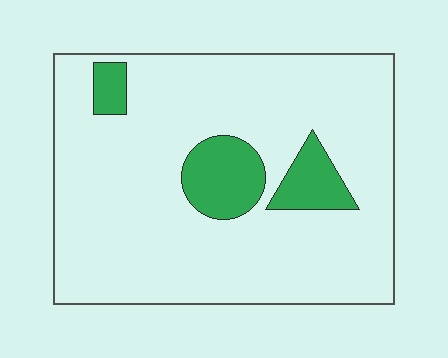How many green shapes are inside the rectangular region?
3.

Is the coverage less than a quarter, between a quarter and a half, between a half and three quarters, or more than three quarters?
Less than a quarter.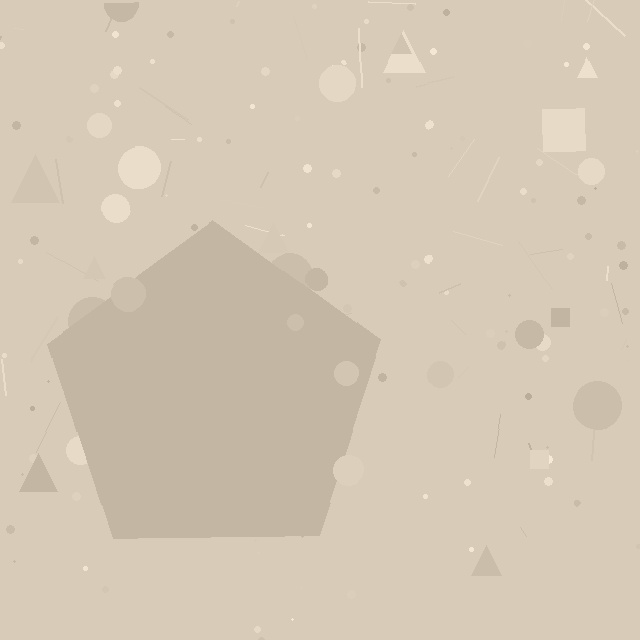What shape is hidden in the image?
A pentagon is hidden in the image.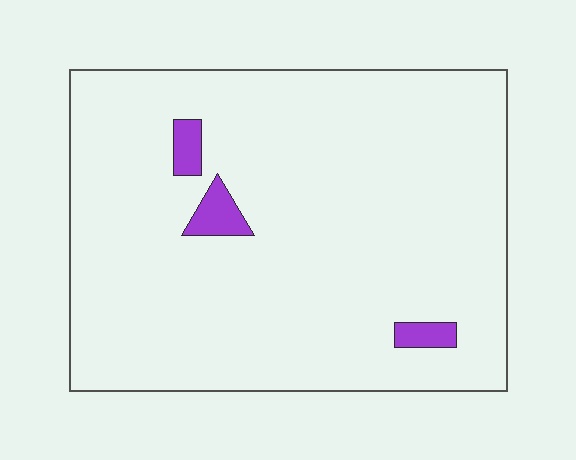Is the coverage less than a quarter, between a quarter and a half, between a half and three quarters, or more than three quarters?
Less than a quarter.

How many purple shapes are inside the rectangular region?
3.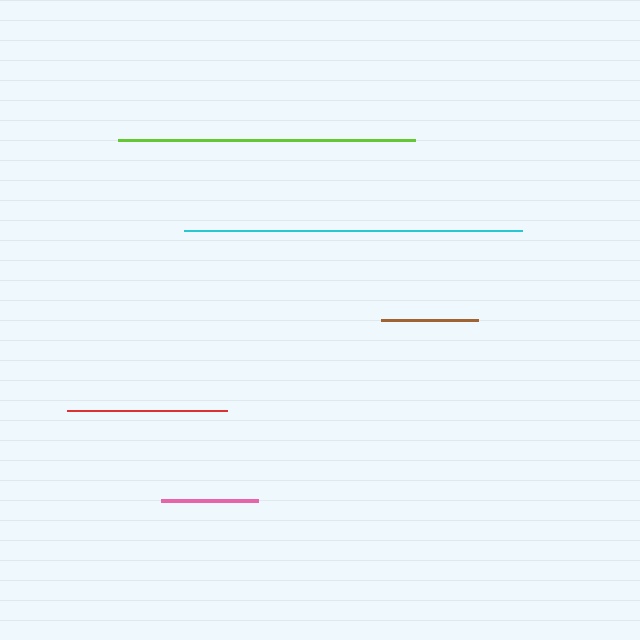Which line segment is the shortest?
The pink line is the shortest at approximately 97 pixels.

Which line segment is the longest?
The cyan line is the longest at approximately 338 pixels.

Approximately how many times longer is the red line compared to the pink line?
The red line is approximately 1.7 times the length of the pink line.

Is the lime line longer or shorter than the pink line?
The lime line is longer than the pink line.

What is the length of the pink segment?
The pink segment is approximately 97 pixels long.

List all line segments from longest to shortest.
From longest to shortest: cyan, lime, red, brown, pink.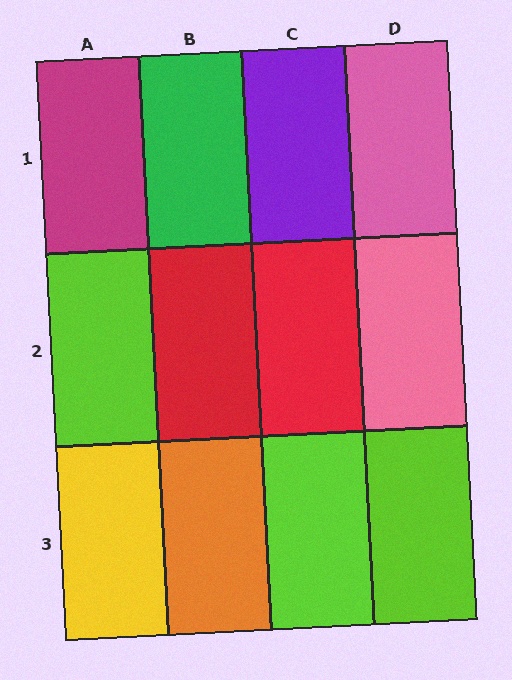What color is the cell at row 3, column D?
Lime.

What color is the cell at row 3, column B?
Orange.